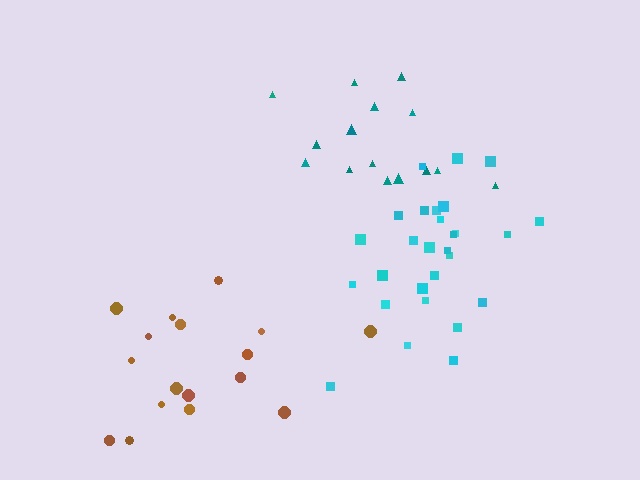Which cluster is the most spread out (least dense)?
Brown.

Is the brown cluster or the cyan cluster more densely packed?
Cyan.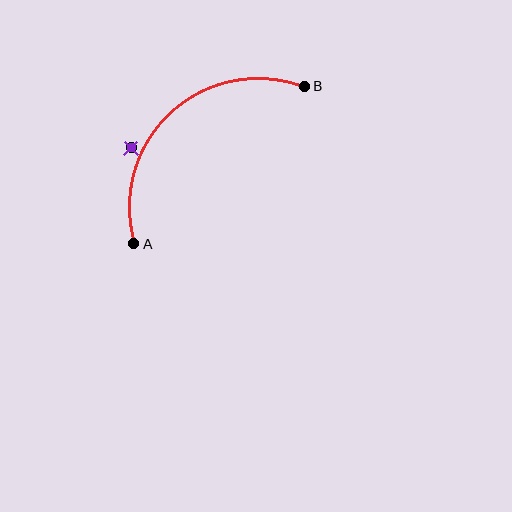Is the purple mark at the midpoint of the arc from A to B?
No — the purple mark does not lie on the arc at all. It sits slightly outside the curve.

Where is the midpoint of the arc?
The arc midpoint is the point on the curve farthest from the straight line joining A and B. It sits above and to the left of that line.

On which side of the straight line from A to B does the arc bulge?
The arc bulges above and to the left of the straight line connecting A and B.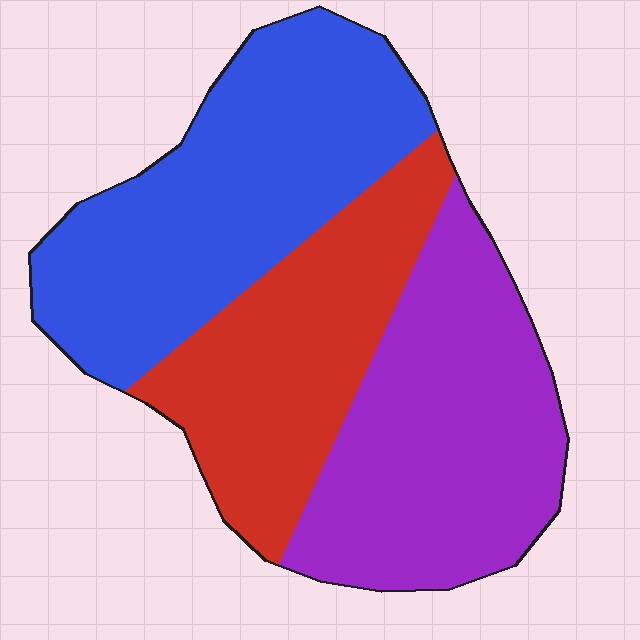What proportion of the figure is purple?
Purple takes up between a quarter and a half of the figure.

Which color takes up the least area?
Red, at roughly 30%.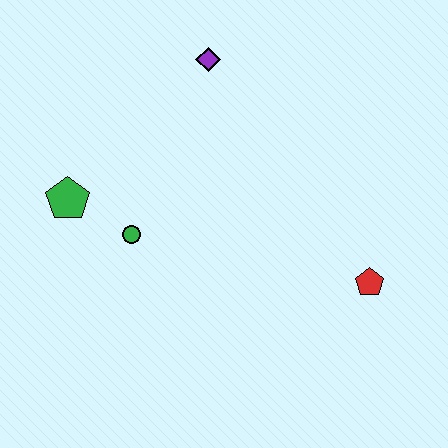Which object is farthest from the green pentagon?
The red pentagon is farthest from the green pentagon.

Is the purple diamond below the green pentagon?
No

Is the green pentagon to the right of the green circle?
No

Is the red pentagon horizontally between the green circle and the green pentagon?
No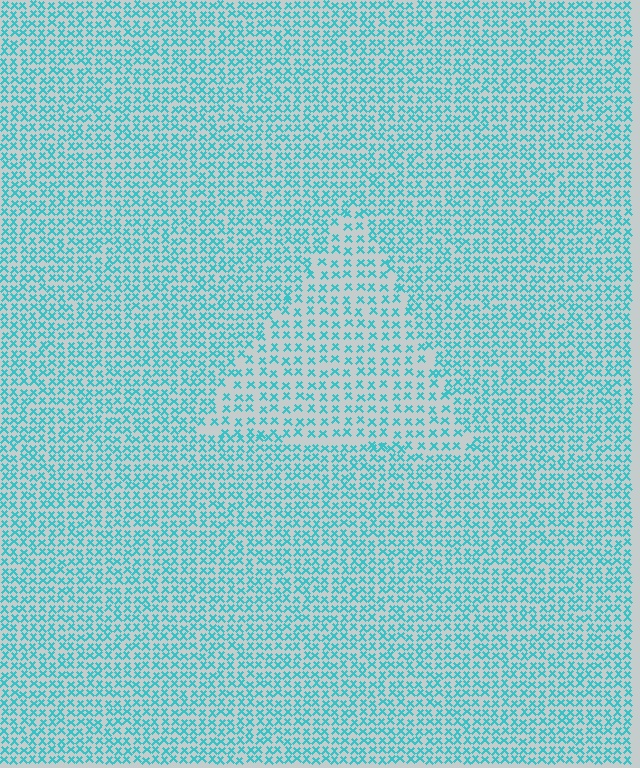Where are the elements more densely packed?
The elements are more densely packed outside the triangle boundary.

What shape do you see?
I see a triangle.